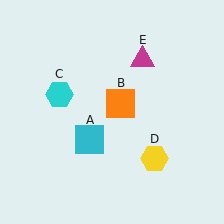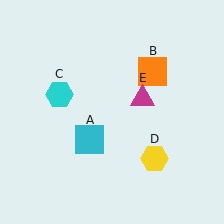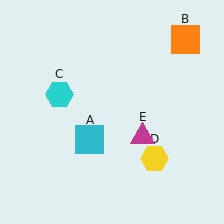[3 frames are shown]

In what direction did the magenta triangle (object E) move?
The magenta triangle (object E) moved down.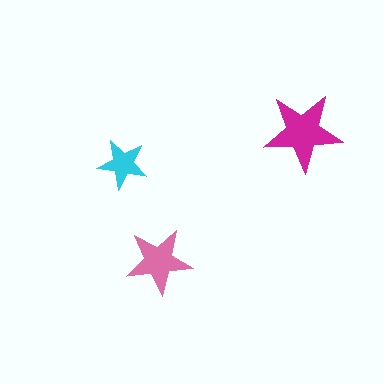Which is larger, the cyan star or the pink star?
The pink one.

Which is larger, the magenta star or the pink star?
The magenta one.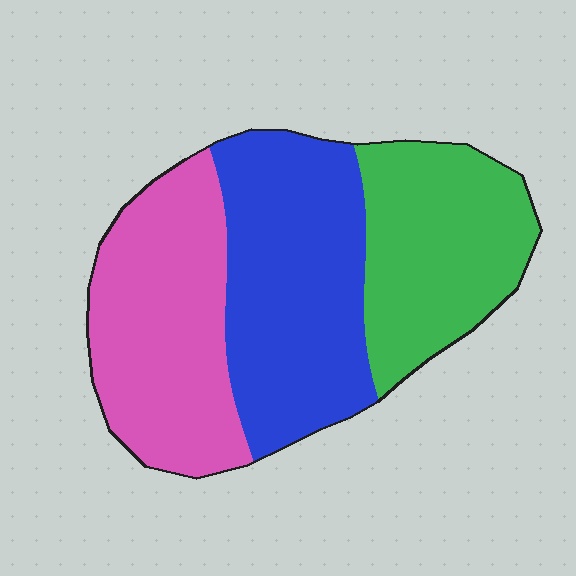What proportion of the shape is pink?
Pink takes up about one third (1/3) of the shape.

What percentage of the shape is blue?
Blue takes up about three eighths (3/8) of the shape.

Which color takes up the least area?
Green, at roughly 30%.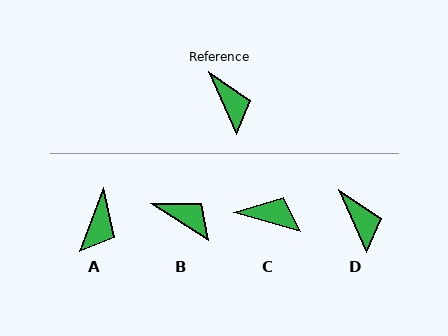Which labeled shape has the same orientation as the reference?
D.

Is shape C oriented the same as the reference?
No, it is off by about 51 degrees.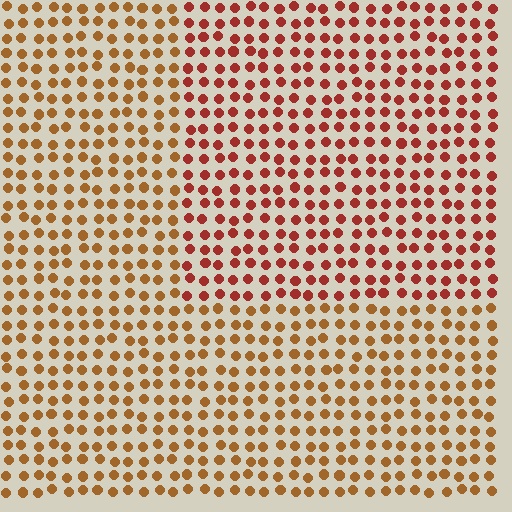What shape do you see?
I see a rectangle.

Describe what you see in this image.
The image is filled with small brown elements in a uniform arrangement. A rectangle-shaped region is visible where the elements are tinted to a slightly different hue, forming a subtle color boundary.